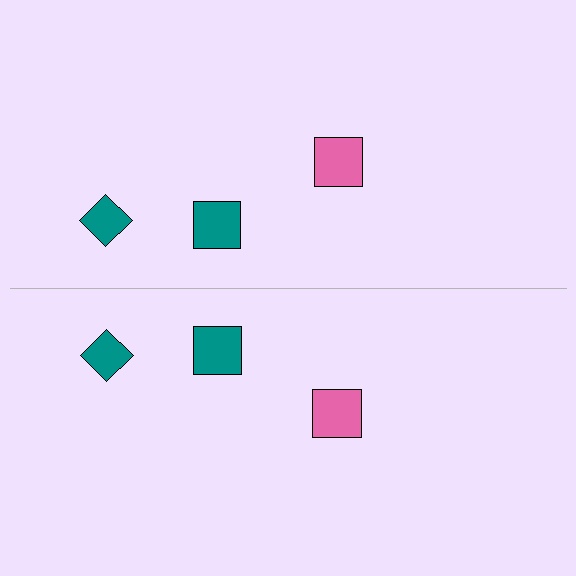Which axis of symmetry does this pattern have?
The pattern has a horizontal axis of symmetry running through the center of the image.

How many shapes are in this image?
There are 6 shapes in this image.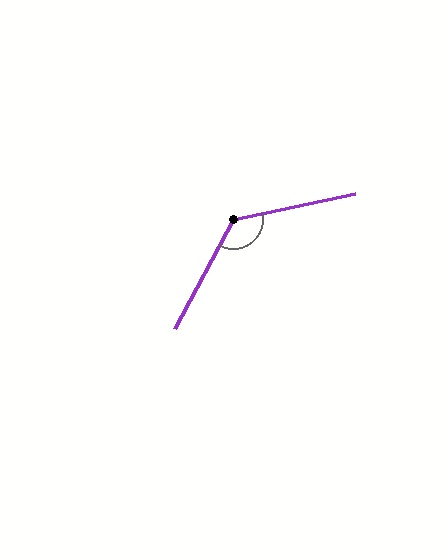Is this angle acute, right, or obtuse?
It is obtuse.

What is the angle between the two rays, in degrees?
Approximately 131 degrees.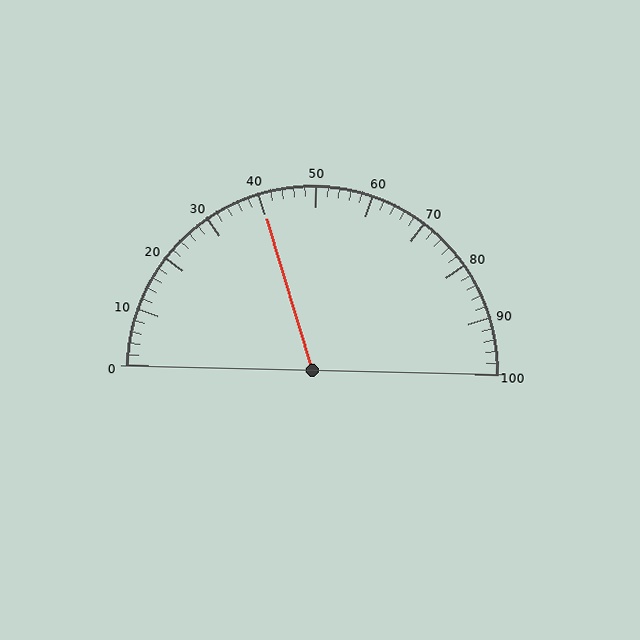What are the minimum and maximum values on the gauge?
The gauge ranges from 0 to 100.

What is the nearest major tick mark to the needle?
The nearest major tick mark is 40.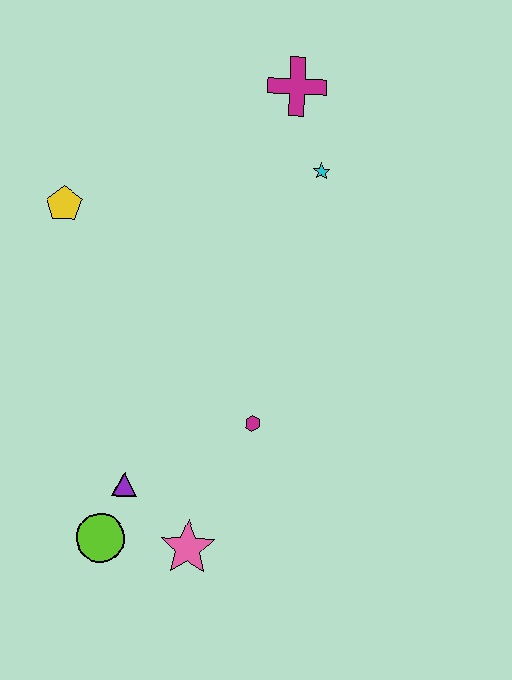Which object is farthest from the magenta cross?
The lime circle is farthest from the magenta cross.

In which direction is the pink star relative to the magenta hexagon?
The pink star is below the magenta hexagon.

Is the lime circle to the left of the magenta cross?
Yes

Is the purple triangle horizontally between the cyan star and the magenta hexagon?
No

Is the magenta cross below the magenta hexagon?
No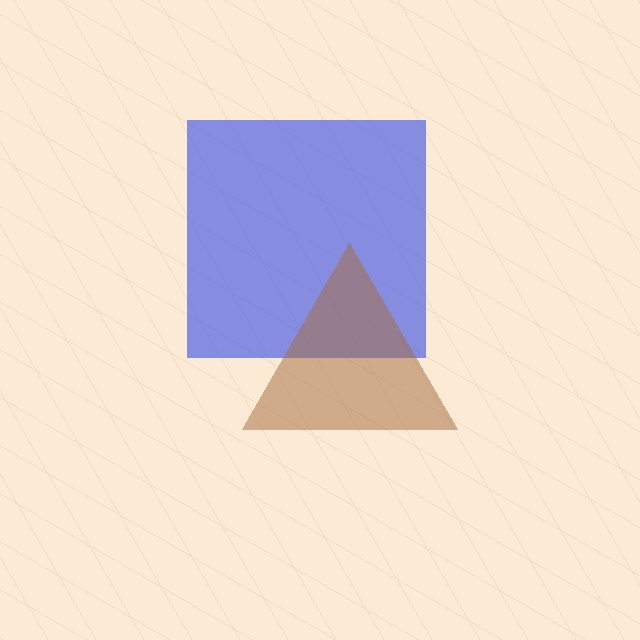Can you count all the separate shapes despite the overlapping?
Yes, there are 2 separate shapes.